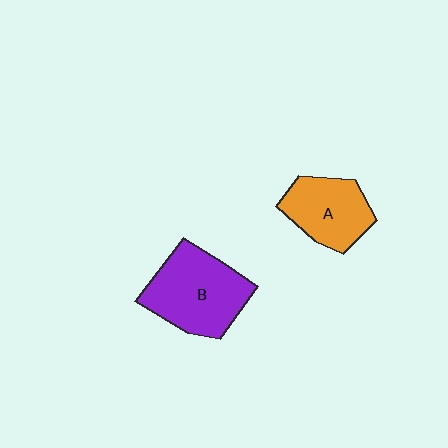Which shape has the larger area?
Shape B (purple).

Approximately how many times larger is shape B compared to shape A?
Approximately 1.4 times.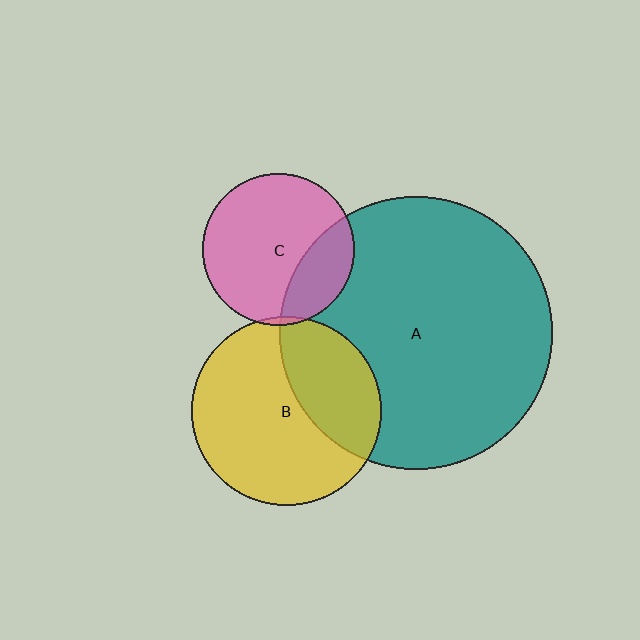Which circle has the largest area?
Circle A (teal).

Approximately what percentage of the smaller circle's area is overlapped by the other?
Approximately 5%.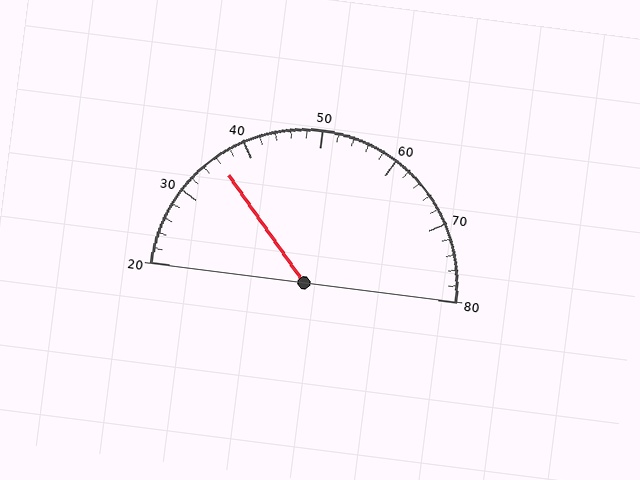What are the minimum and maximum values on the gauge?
The gauge ranges from 20 to 80.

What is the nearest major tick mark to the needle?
The nearest major tick mark is 40.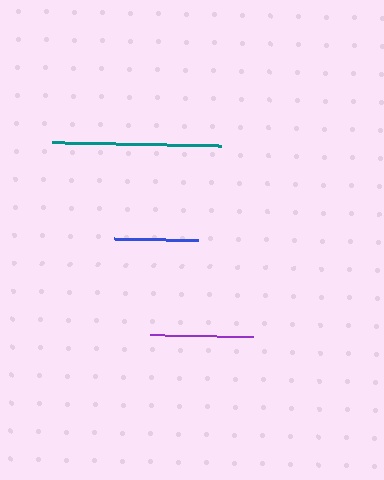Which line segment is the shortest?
The blue line is the shortest at approximately 84 pixels.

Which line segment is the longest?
The teal line is the longest at approximately 169 pixels.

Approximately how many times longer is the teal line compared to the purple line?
The teal line is approximately 1.6 times the length of the purple line.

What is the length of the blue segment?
The blue segment is approximately 84 pixels long.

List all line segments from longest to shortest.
From longest to shortest: teal, purple, blue.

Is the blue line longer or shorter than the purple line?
The purple line is longer than the blue line.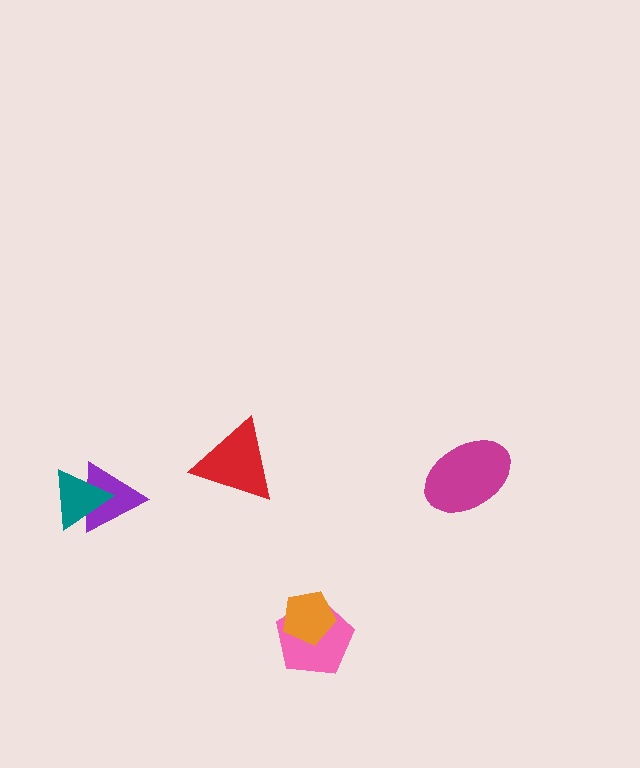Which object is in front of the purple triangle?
The teal triangle is in front of the purple triangle.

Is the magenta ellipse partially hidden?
No, no other shape covers it.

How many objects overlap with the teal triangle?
1 object overlaps with the teal triangle.